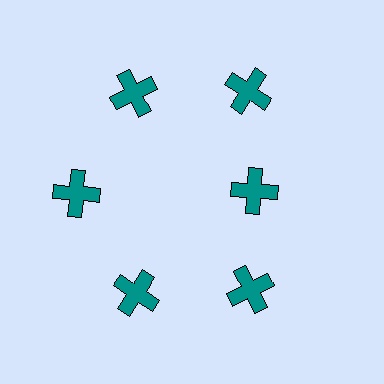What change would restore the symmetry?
The symmetry would be restored by moving it outward, back onto the ring so that all 6 crosses sit at equal angles and equal distance from the center.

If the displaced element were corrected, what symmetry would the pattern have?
It would have 6-fold rotational symmetry — the pattern would map onto itself every 60 degrees.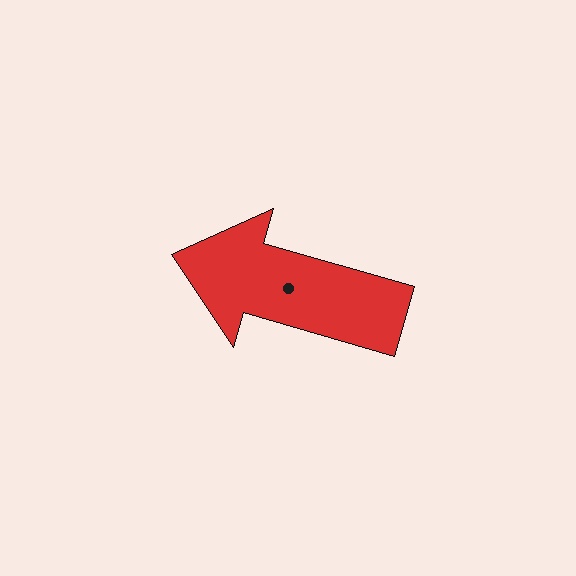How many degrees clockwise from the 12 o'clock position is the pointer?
Approximately 286 degrees.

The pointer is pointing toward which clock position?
Roughly 10 o'clock.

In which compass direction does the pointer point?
West.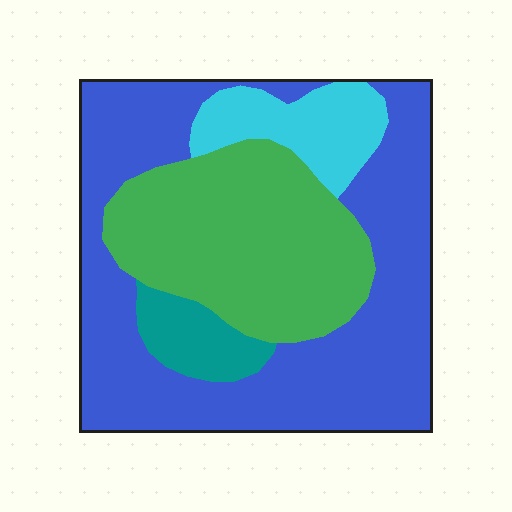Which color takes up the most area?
Blue, at roughly 50%.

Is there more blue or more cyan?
Blue.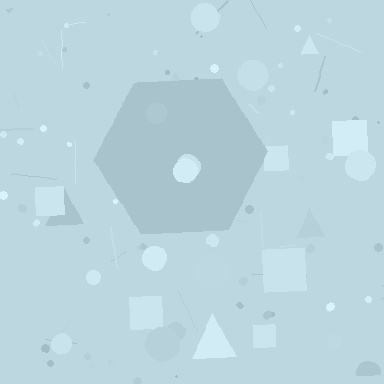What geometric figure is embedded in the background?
A hexagon is embedded in the background.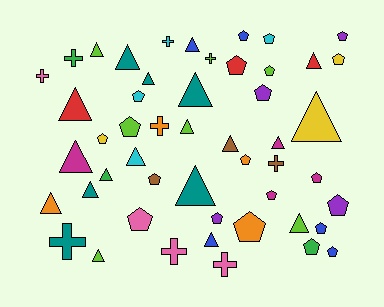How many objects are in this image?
There are 50 objects.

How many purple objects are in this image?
There are 4 purple objects.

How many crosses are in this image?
There are 9 crosses.